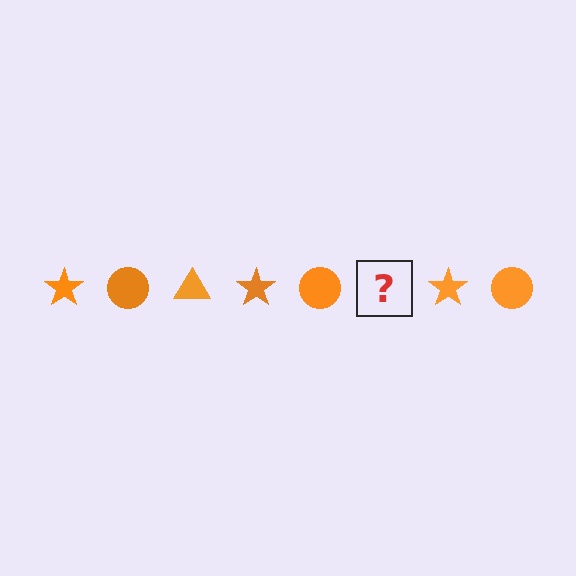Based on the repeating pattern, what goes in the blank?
The blank should be an orange triangle.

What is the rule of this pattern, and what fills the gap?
The rule is that the pattern cycles through star, circle, triangle shapes in orange. The gap should be filled with an orange triangle.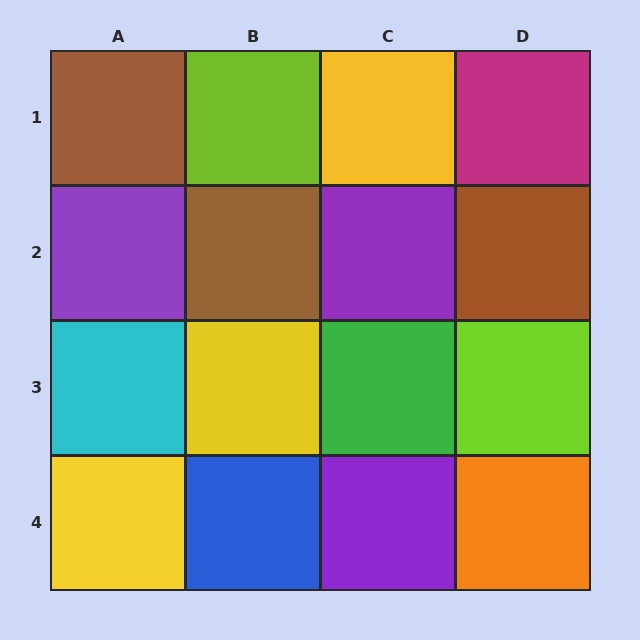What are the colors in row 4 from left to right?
Yellow, blue, purple, orange.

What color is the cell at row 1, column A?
Brown.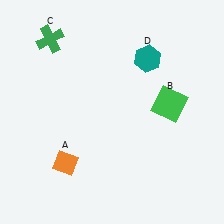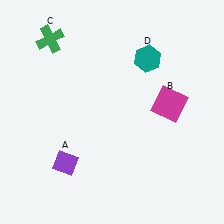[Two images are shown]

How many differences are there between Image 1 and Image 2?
There are 2 differences between the two images.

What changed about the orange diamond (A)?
In Image 1, A is orange. In Image 2, it changed to purple.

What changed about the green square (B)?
In Image 1, B is green. In Image 2, it changed to magenta.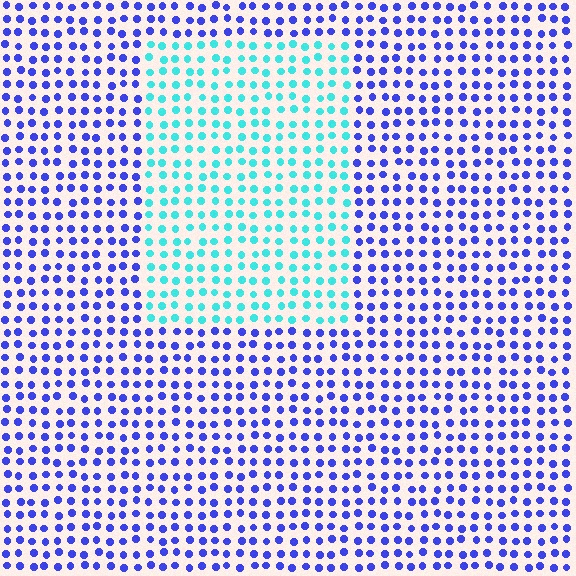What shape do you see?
I see a rectangle.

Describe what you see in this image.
The image is filled with small blue elements in a uniform arrangement. A rectangle-shaped region is visible where the elements are tinted to a slightly different hue, forming a subtle color boundary.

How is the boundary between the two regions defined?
The boundary is defined purely by a slight shift in hue (about 60 degrees). Spacing, size, and orientation are identical on both sides.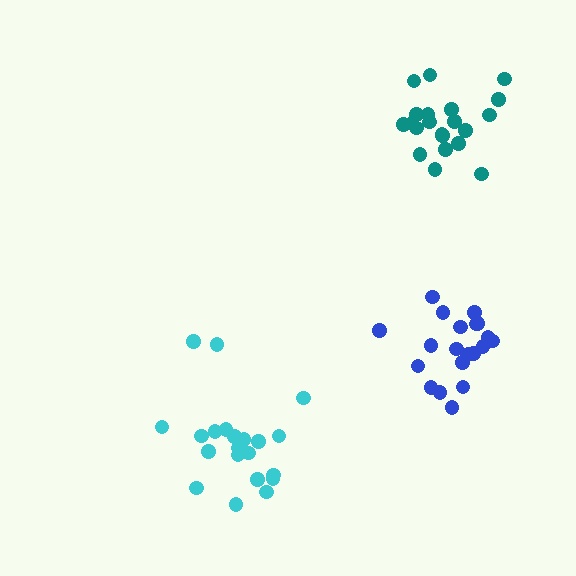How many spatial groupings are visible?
There are 3 spatial groupings.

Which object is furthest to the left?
The cyan cluster is leftmost.